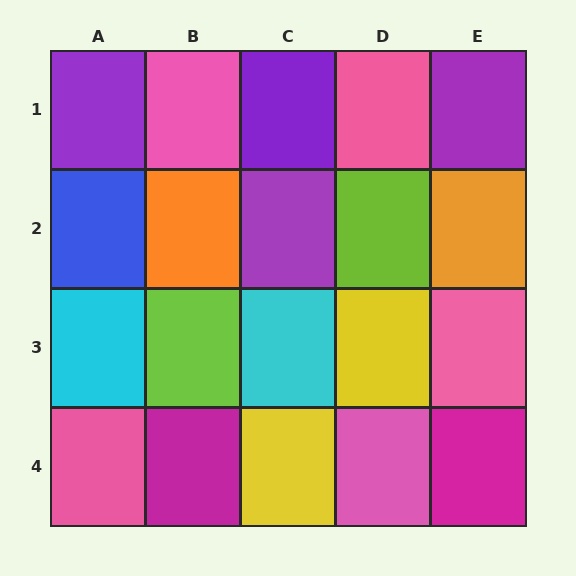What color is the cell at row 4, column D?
Pink.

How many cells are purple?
4 cells are purple.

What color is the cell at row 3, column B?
Lime.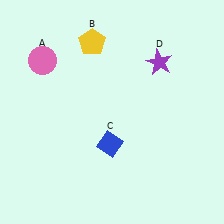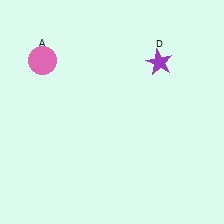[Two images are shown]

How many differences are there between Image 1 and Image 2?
There are 2 differences between the two images.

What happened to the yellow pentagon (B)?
The yellow pentagon (B) was removed in Image 2. It was in the top-left area of Image 1.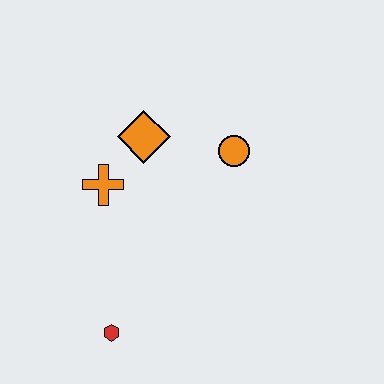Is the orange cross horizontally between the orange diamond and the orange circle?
No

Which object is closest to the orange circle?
The orange diamond is closest to the orange circle.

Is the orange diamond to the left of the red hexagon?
No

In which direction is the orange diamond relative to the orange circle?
The orange diamond is to the left of the orange circle.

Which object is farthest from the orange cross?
The red hexagon is farthest from the orange cross.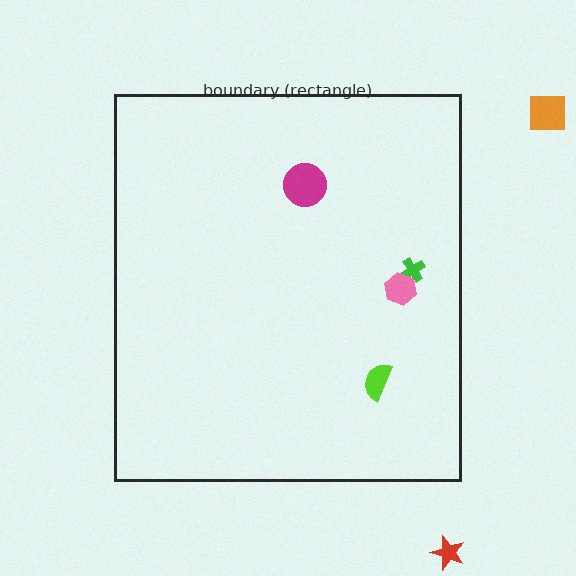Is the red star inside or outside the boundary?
Outside.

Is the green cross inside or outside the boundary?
Inside.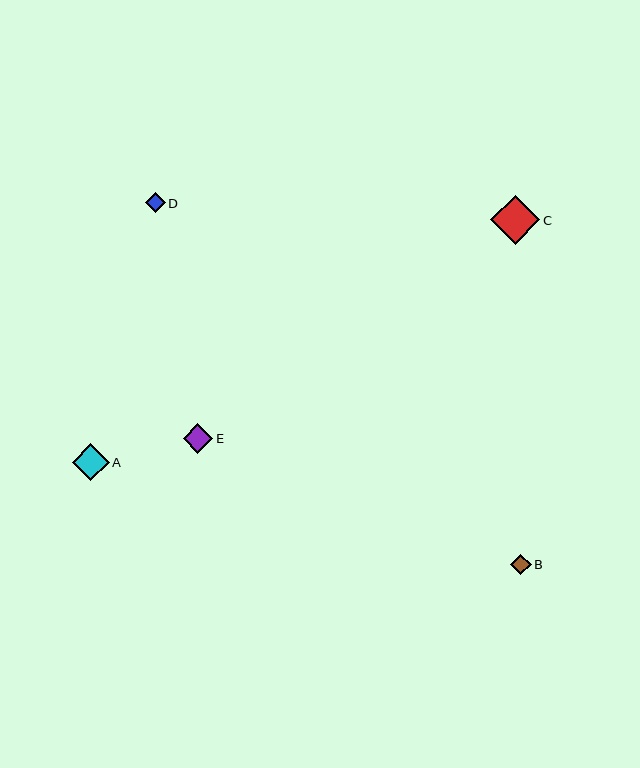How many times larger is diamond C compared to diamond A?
Diamond C is approximately 1.3 times the size of diamond A.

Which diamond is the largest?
Diamond C is the largest with a size of approximately 49 pixels.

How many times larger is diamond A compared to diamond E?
Diamond A is approximately 1.2 times the size of diamond E.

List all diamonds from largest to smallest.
From largest to smallest: C, A, E, B, D.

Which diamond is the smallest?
Diamond D is the smallest with a size of approximately 20 pixels.